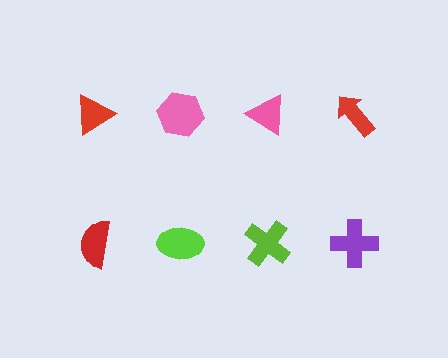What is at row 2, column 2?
A lime ellipse.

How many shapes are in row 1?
4 shapes.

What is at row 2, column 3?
A lime cross.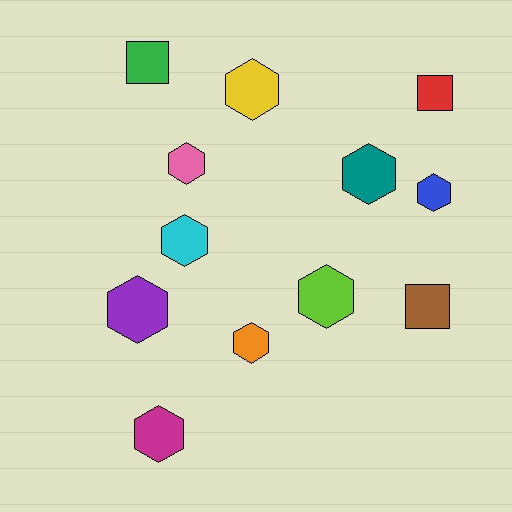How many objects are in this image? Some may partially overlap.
There are 12 objects.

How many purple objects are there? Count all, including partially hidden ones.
There is 1 purple object.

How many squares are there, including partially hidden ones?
There are 3 squares.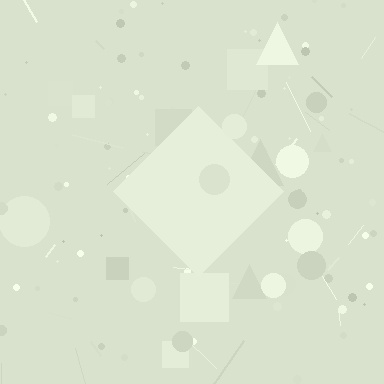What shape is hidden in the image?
A diamond is hidden in the image.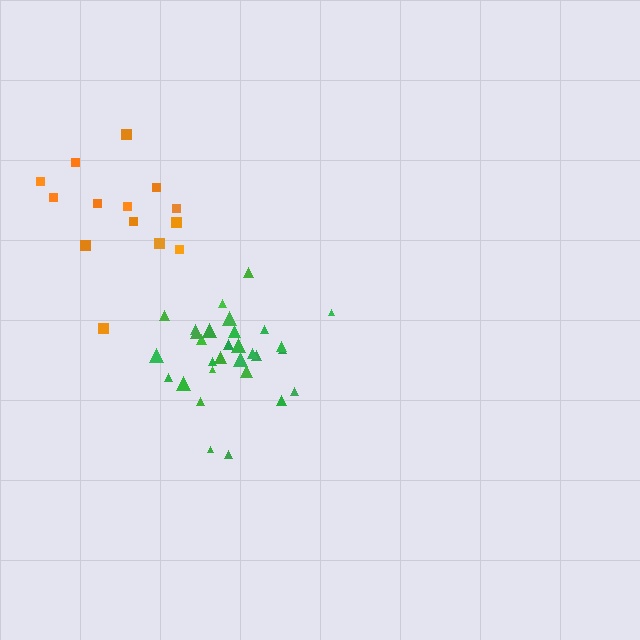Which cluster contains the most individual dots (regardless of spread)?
Green (30).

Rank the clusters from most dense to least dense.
green, orange.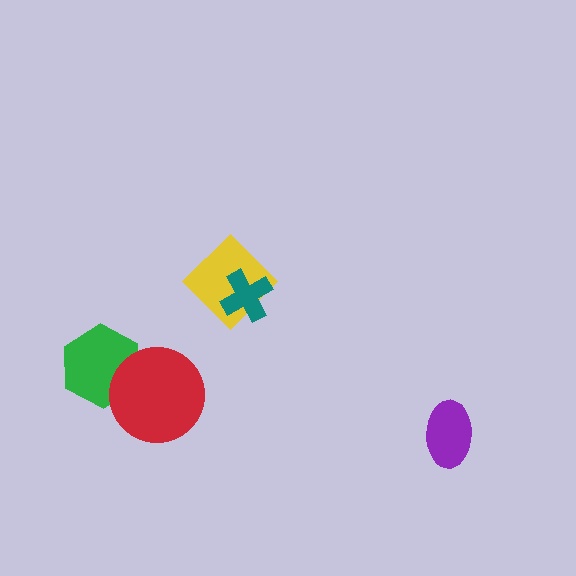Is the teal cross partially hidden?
No, no other shape covers it.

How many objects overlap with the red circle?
1 object overlaps with the red circle.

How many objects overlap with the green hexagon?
1 object overlaps with the green hexagon.